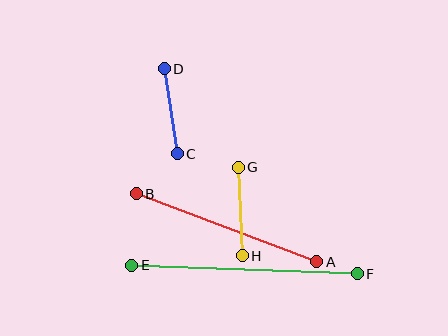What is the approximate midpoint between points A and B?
The midpoint is at approximately (227, 228) pixels.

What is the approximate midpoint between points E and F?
The midpoint is at approximately (244, 270) pixels.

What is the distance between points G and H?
The distance is approximately 88 pixels.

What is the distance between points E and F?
The distance is approximately 226 pixels.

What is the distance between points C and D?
The distance is approximately 86 pixels.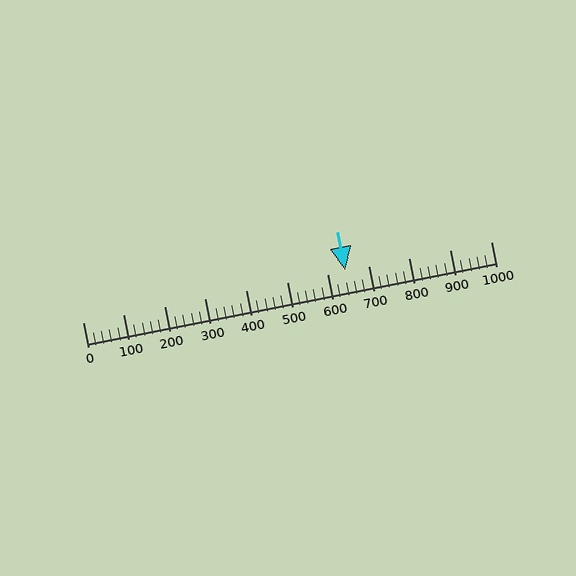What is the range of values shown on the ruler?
The ruler shows values from 0 to 1000.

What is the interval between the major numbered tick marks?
The major tick marks are spaced 100 units apart.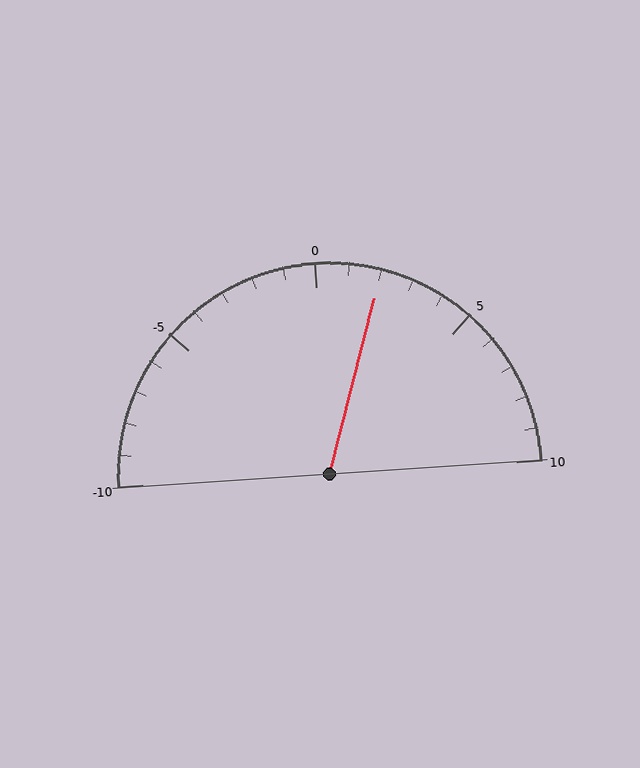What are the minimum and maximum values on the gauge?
The gauge ranges from -10 to 10.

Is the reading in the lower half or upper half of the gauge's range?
The reading is in the upper half of the range (-10 to 10).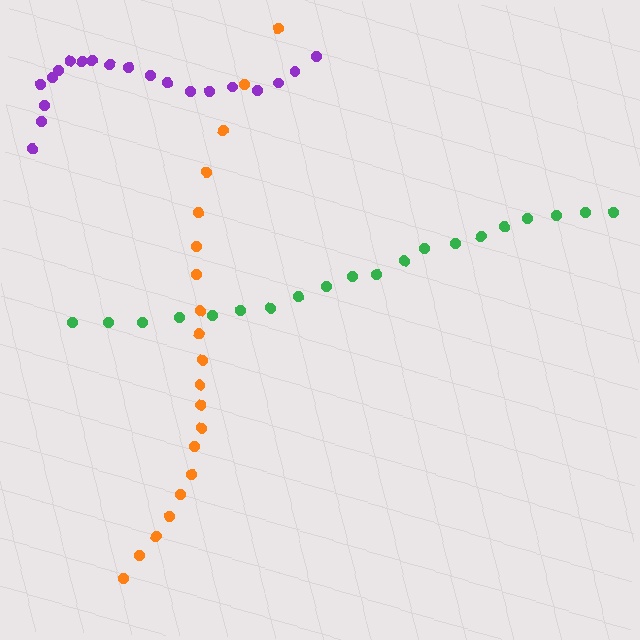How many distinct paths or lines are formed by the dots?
There are 3 distinct paths.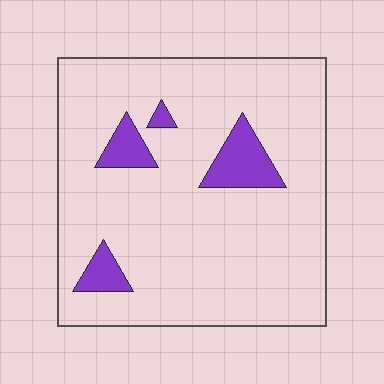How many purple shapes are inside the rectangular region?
4.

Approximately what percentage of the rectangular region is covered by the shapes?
Approximately 10%.